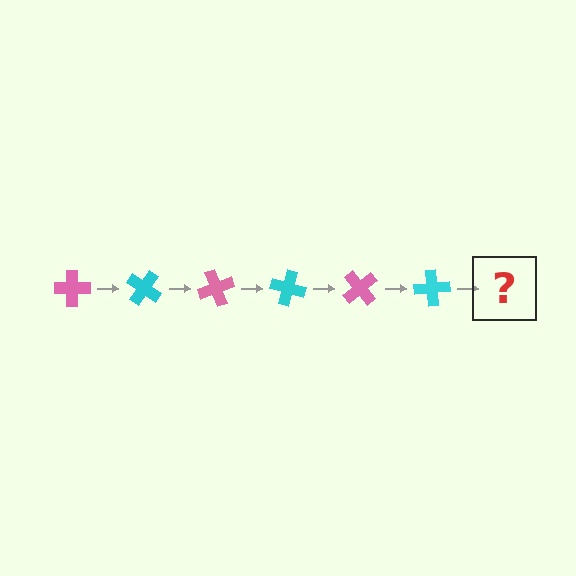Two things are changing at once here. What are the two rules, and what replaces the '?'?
The two rules are that it rotates 35 degrees each step and the color cycles through pink and cyan. The '?' should be a pink cross, rotated 210 degrees from the start.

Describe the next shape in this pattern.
It should be a pink cross, rotated 210 degrees from the start.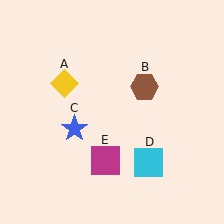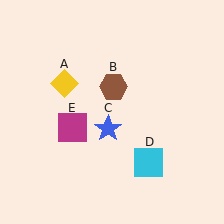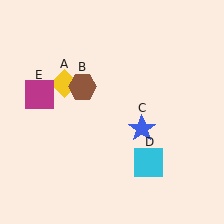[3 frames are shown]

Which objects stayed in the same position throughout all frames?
Yellow diamond (object A) and cyan square (object D) remained stationary.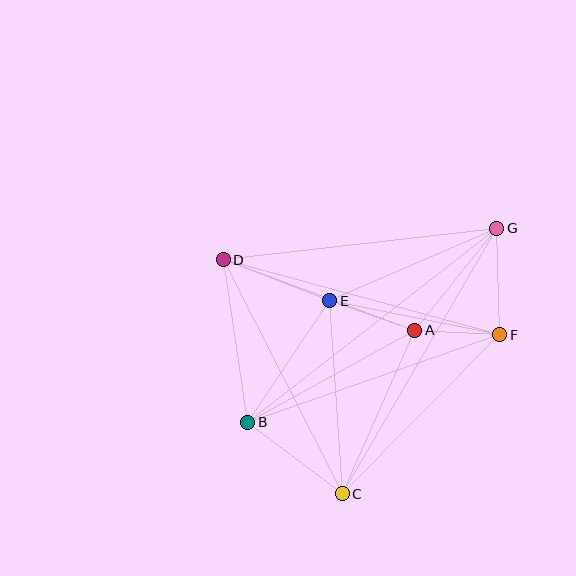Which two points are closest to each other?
Points A and F are closest to each other.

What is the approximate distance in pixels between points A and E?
The distance between A and E is approximately 90 pixels.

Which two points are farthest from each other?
Points B and G are farthest from each other.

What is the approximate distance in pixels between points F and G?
The distance between F and G is approximately 107 pixels.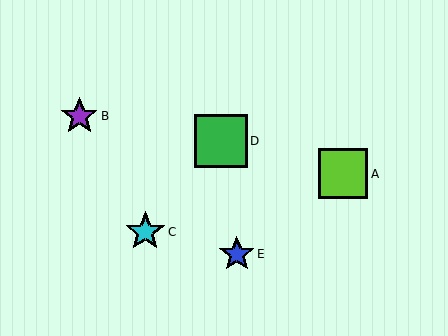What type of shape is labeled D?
Shape D is a green square.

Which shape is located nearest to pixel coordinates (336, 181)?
The lime square (labeled A) at (343, 174) is nearest to that location.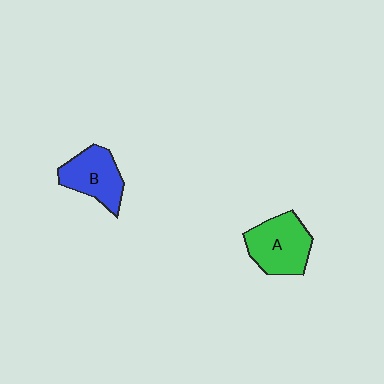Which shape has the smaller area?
Shape B (blue).